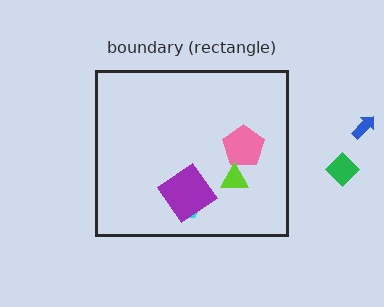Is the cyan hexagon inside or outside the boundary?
Inside.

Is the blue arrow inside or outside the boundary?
Outside.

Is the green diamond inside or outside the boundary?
Outside.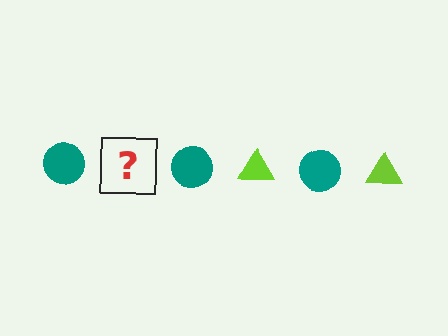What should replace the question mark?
The question mark should be replaced with a lime triangle.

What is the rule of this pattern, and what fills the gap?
The rule is that the pattern alternates between teal circle and lime triangle. The gap should be filled with a lime triangle.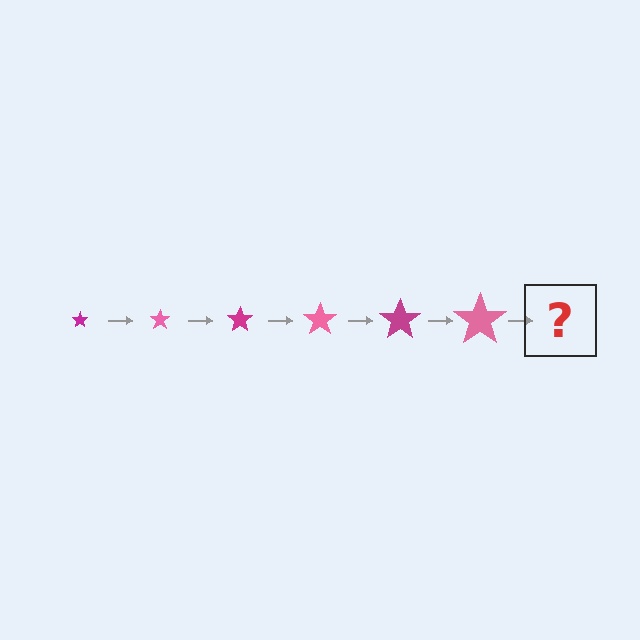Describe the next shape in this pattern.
It should be a magenta star, larger than the previous one.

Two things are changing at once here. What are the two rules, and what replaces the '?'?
The two rules are that the star grows larger each step and the color cycles through magenta and pink. The '?' should be a magenta star, larger than the previous one.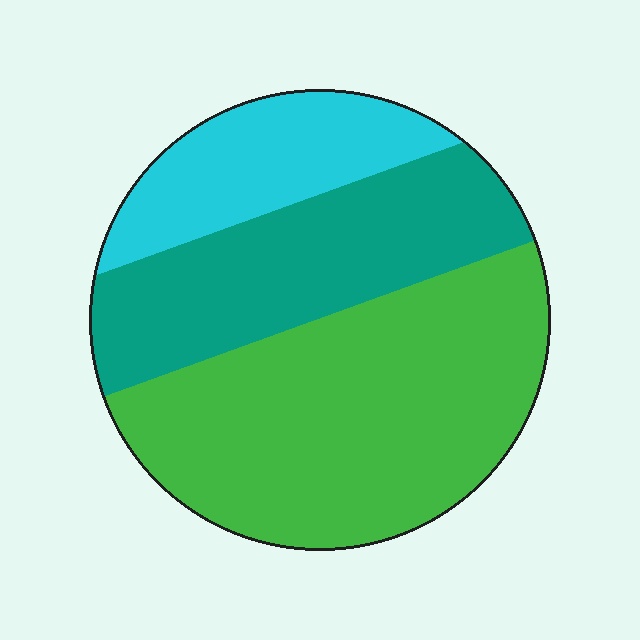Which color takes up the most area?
Green, at roughly 50%.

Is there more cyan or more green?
Green.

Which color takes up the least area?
Cyan, at roughly 20%.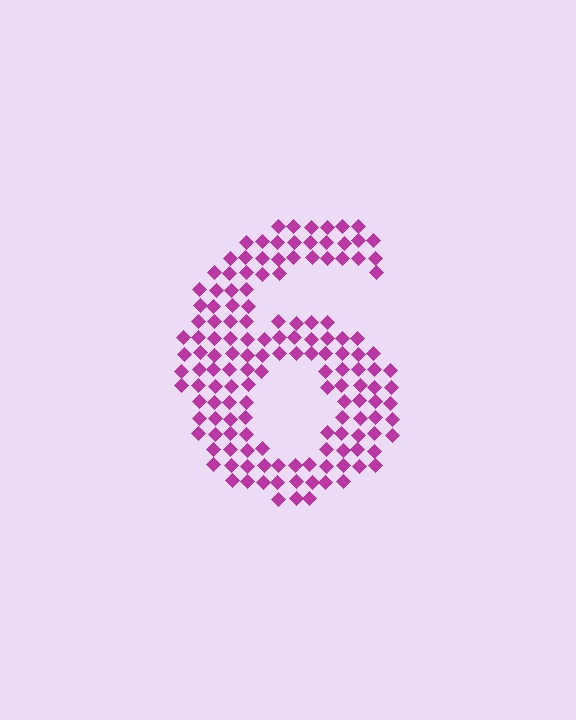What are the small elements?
The small elements are diamonds.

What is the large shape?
The large shape is the digit 6.